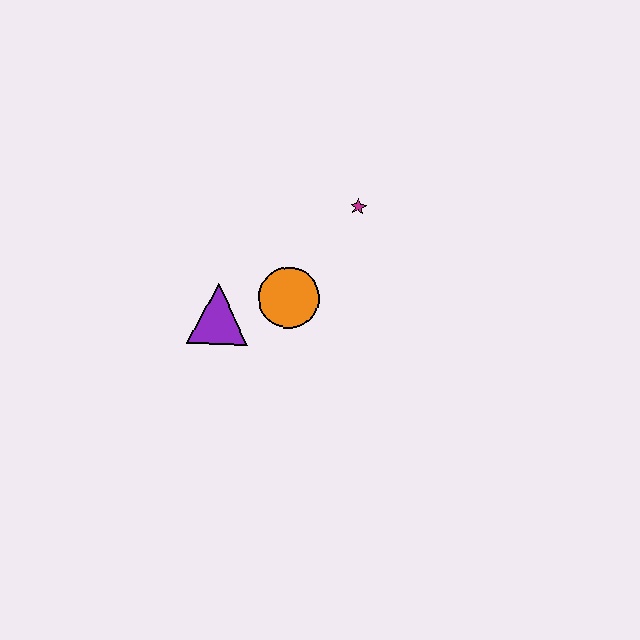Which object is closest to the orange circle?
The purple triangle is closest to the orange circle.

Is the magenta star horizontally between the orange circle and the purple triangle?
No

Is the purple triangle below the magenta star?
Yes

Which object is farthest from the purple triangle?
The magenta star is farthest from the purple triangle.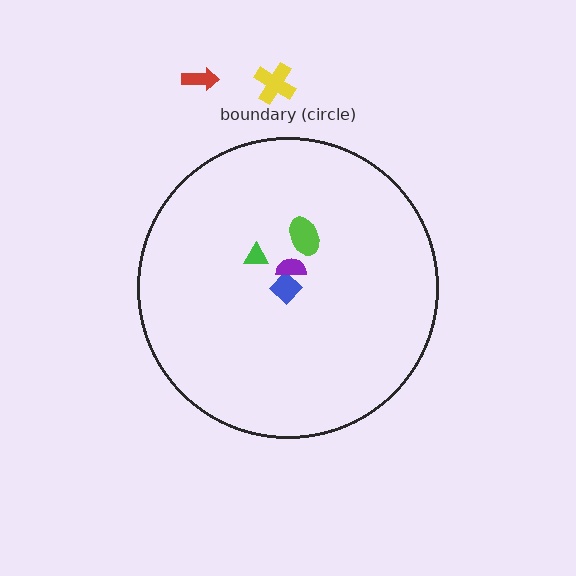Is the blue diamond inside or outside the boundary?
Inside.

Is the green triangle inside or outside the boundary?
Inside.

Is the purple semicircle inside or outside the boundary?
Inside.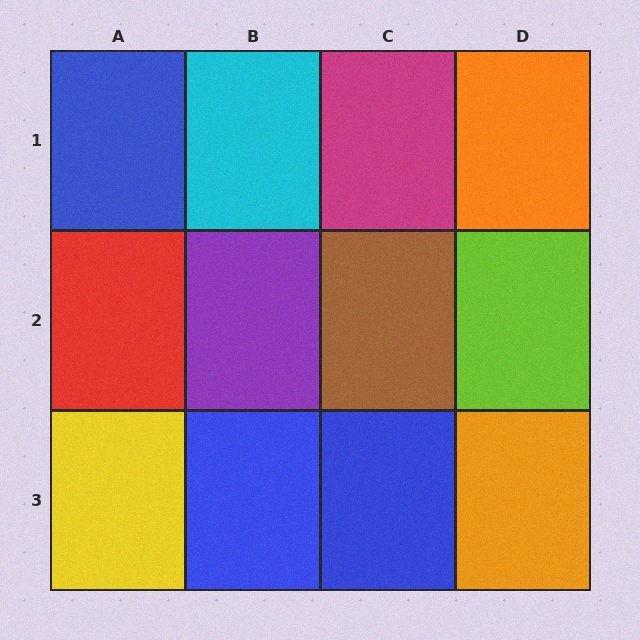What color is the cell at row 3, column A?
Yellow.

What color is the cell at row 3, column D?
Orange.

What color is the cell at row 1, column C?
Magenta.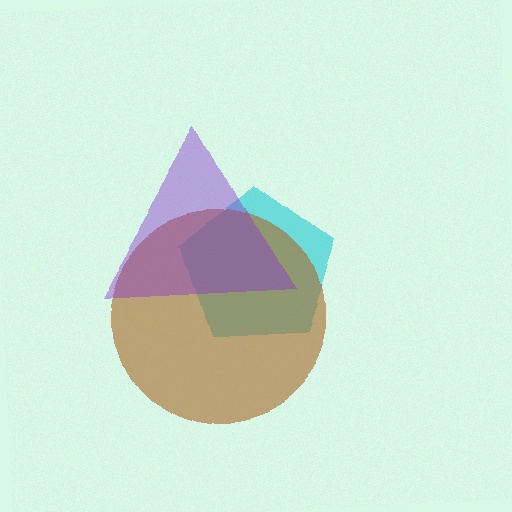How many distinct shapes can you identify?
There are 3 distinct shapes: a cyan pentagon, a brown circle, a purple triangle.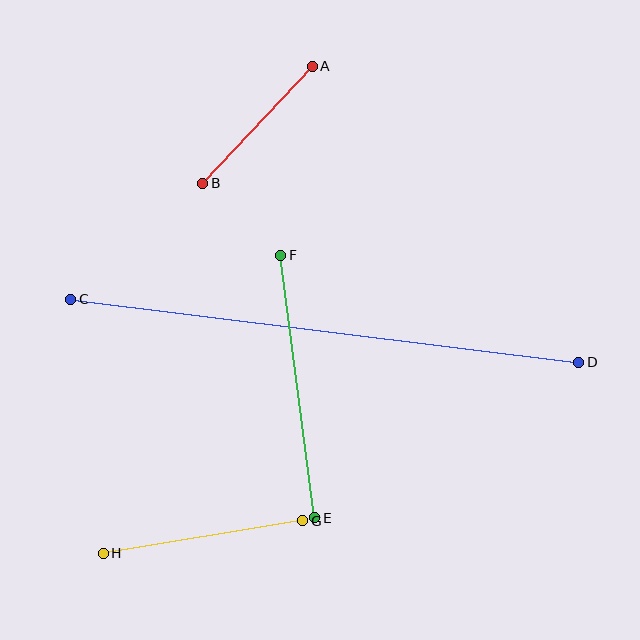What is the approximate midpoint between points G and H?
The midpoint is at approximately (203, 537) pixels.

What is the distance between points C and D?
The distance is approximately 512 pixels.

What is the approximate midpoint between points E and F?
The midpoint is at approximately (298, 386) pixels.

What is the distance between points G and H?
The distance is approximately 202 pixels.